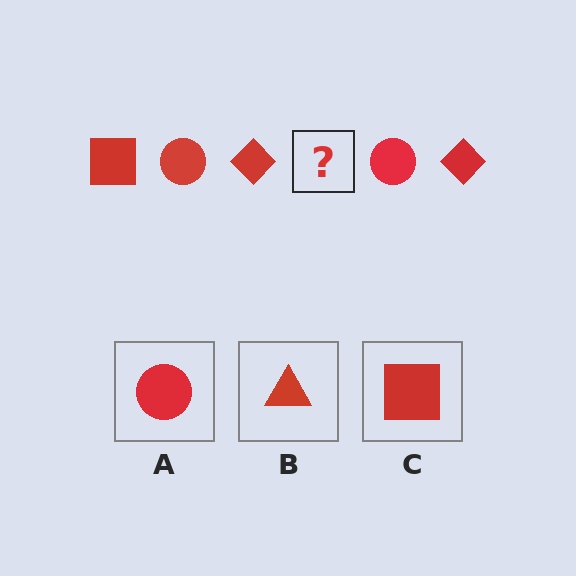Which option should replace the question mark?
Option C.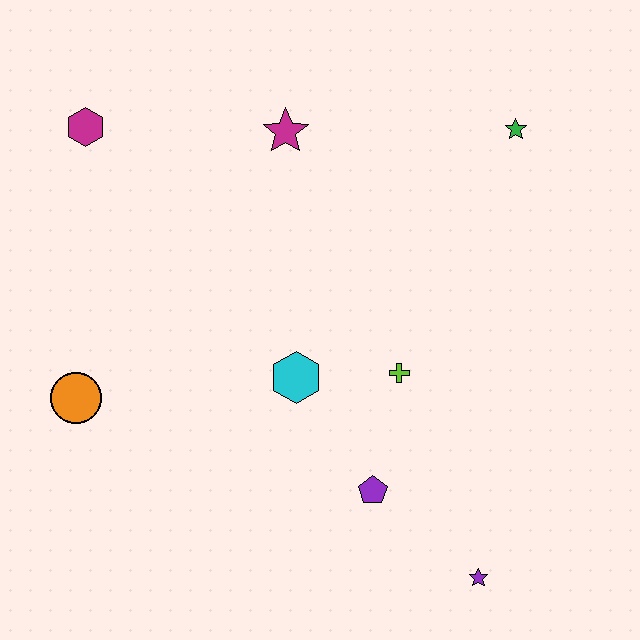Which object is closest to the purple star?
The purple pentagon is closest to the purple star.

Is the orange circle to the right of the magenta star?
No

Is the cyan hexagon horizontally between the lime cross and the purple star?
No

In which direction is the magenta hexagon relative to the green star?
The magenta hexagon is to the left of the green star.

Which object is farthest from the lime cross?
The magenta hexagon is farthest from the lime cross.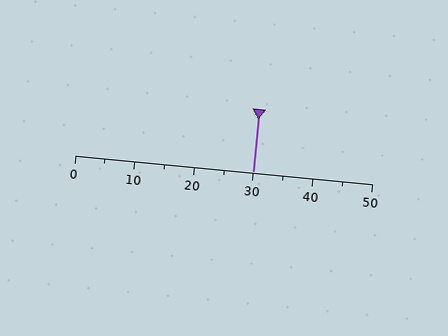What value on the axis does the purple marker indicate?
The marker indicates approximately 30.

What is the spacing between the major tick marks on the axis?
The major ticks are spaced 10 apart.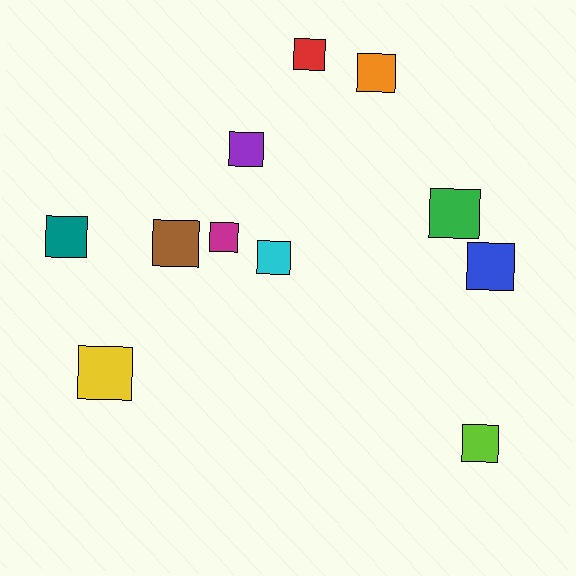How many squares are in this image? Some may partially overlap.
There are 11 squares.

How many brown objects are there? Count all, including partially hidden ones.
There is 1 brown object.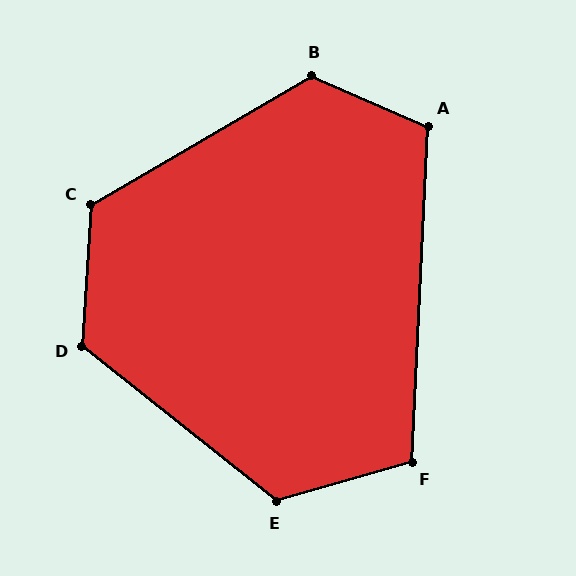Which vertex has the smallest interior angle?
F, at approximately 109 degrees.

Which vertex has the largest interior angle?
B, at approximately 126 degrees.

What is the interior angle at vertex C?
Approximately 124 degrees (obtuse).